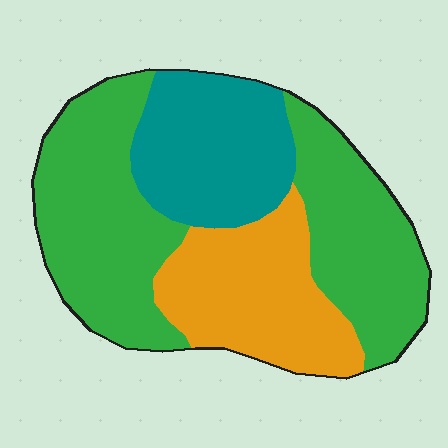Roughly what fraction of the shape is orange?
Orange takes up less than a quarter of the shape.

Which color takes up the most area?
Green, at roughly 50%.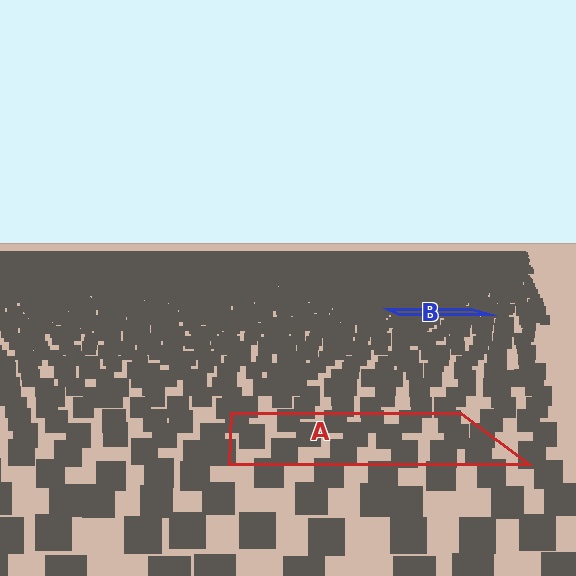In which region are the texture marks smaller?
The texture marks are smaller in region B, because it is farther away.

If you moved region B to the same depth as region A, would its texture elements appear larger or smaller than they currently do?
They would appear larger. At a closer depth, the same texture elements are projected at a bigger on-screen size.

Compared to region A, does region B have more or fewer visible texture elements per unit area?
Region B has more texture elements per unit area — they are packed more densely because it is farther away.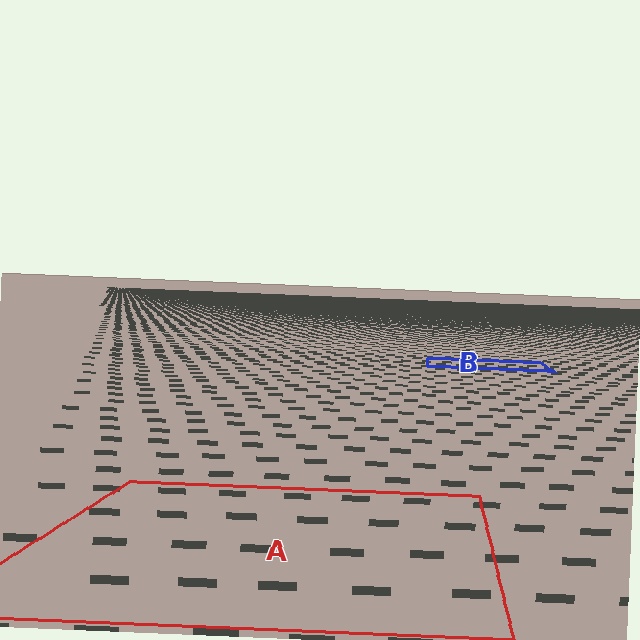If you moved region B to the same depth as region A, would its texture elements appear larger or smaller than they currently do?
They would appear larger. At a closer depth, the same texture elements are projected at a bigger on-screen size.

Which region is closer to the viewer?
Region A is closer. The texture elements there are larger and more spread out.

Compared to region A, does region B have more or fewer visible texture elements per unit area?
Region B has more texture elements per unit area — they are packed more densely because it is farther away.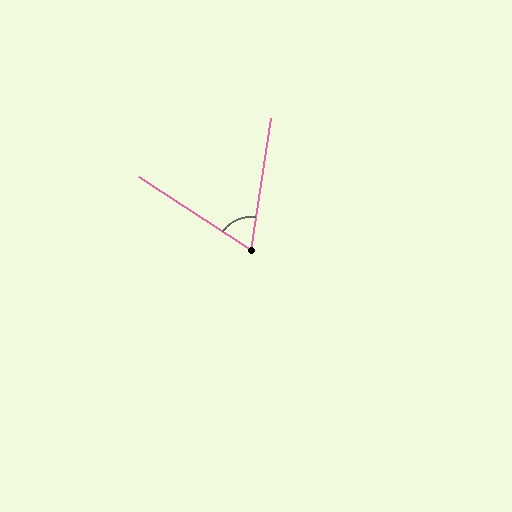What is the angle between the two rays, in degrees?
Approximately 65 degrees.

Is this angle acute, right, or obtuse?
It is acute.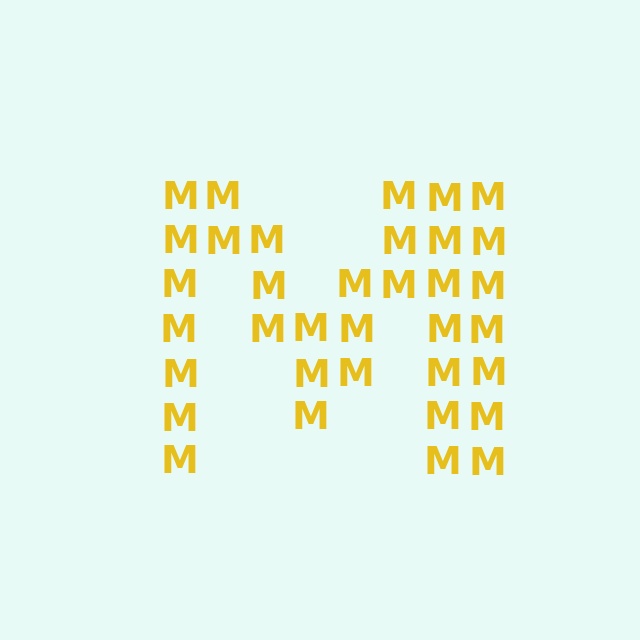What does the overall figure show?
The overall figure shows the letter M.